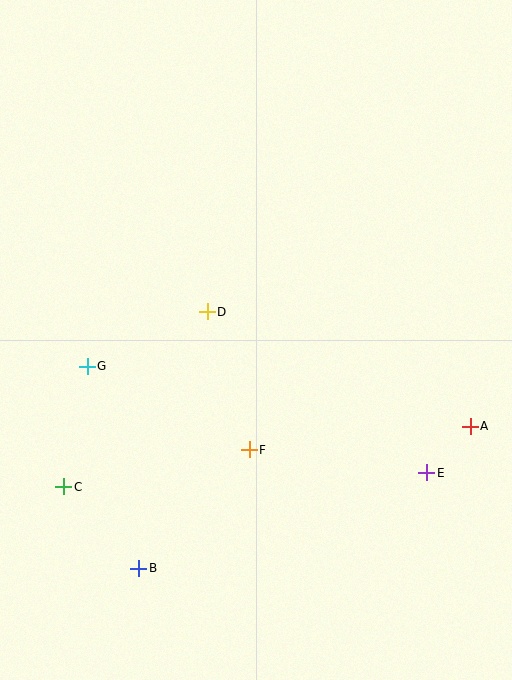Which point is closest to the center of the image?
Point D at (207, 312) is closest to the center.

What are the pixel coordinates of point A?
Point A is at (470, 426).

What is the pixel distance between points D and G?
The distance between D and G is 131 pixels.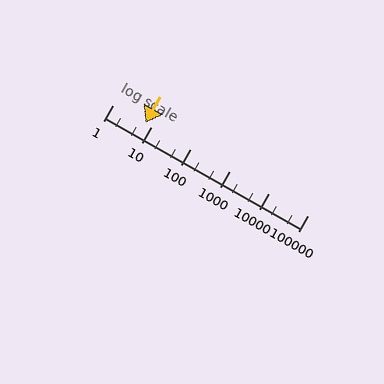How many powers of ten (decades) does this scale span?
The scale spans 5 decades, from 1 to 100000.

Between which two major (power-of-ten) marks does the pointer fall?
The pointer is between 1 and 10.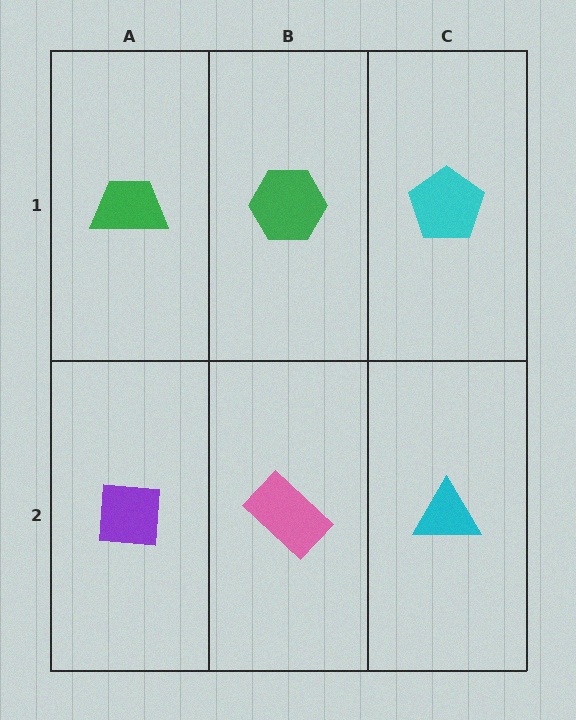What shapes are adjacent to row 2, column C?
A cyan pentagon (row 1, column C), a pink rectangle (row 2, column B).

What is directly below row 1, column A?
A purple square.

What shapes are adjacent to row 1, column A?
A purple square (row 2, column A), a green hexagon (row 1, column B).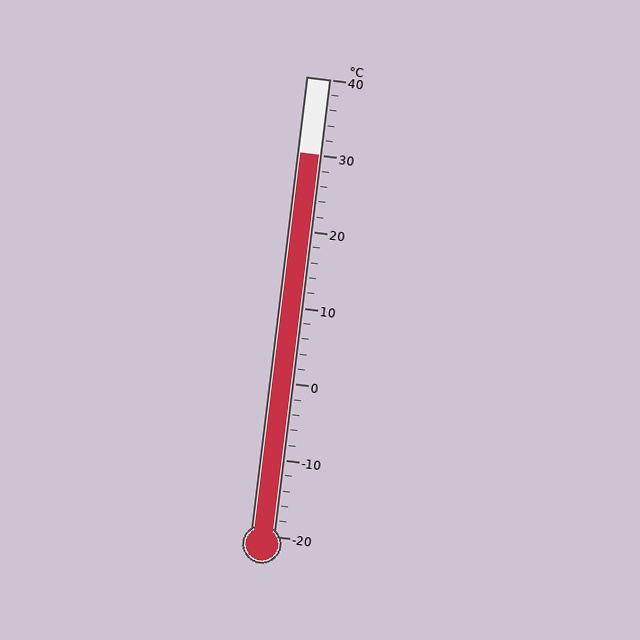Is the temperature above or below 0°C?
The temperature is above 0°C.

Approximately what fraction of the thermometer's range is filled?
The thermometer is filled to approximately 85% of its range.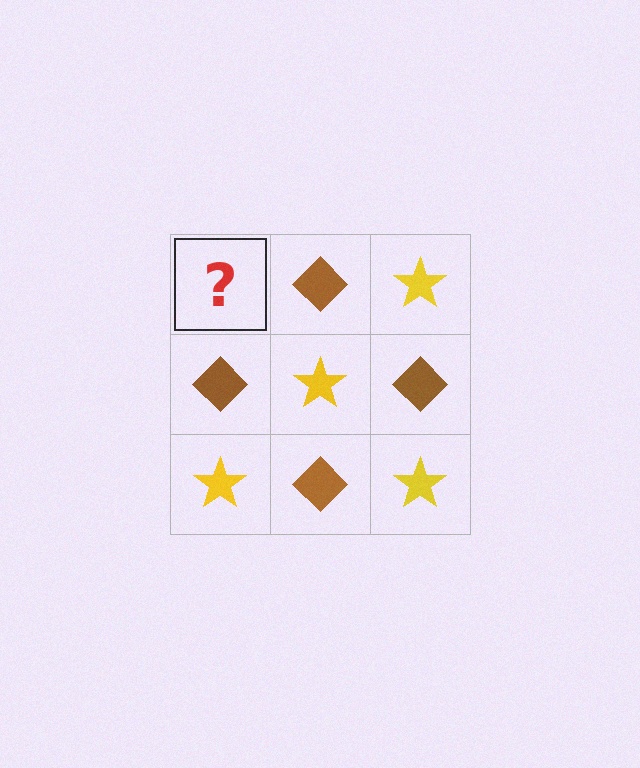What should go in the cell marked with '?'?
The missing cell should contain a yellow star.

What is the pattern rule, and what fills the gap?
The rule is that it alternates yellow star and brown diamond in a checkerboard pattern. The gap should be filled with a yellow star.